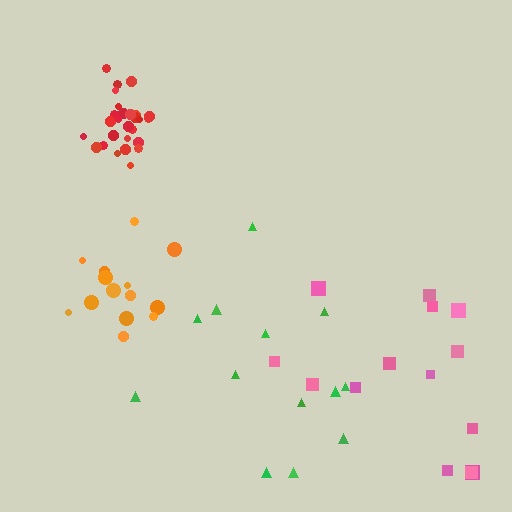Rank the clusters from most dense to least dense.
red, orange, green, pink.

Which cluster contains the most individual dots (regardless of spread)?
Red (28).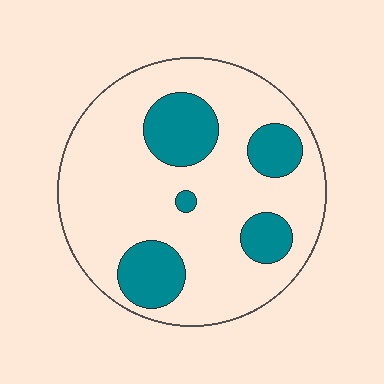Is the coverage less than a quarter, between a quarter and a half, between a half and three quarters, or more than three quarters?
Less than a quarter.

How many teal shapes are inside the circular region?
5.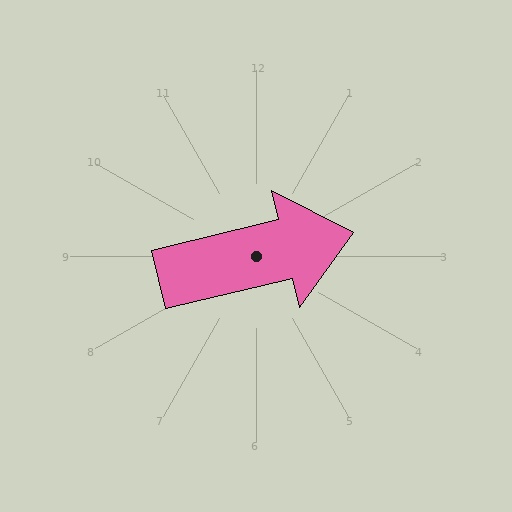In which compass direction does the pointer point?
East.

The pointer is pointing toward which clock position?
Roughly 3 o'clock.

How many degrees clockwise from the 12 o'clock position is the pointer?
Approximately 77 degrees.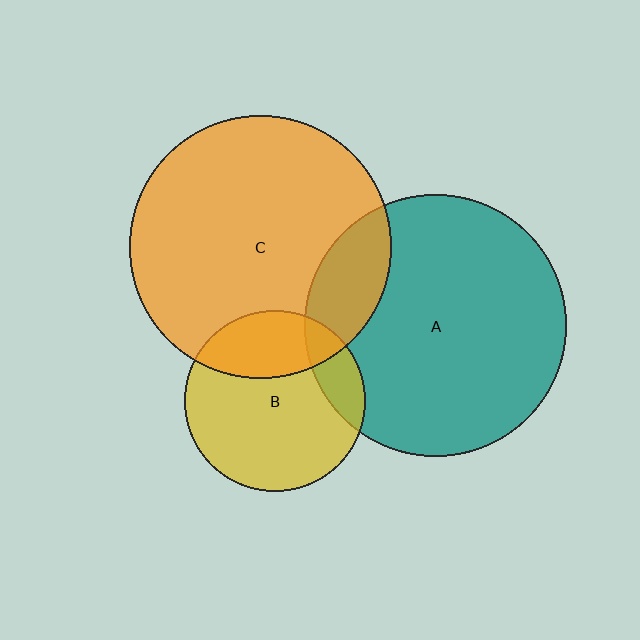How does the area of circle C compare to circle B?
Approximately 2.1 times.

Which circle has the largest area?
Circle A (teal).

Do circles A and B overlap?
Yes.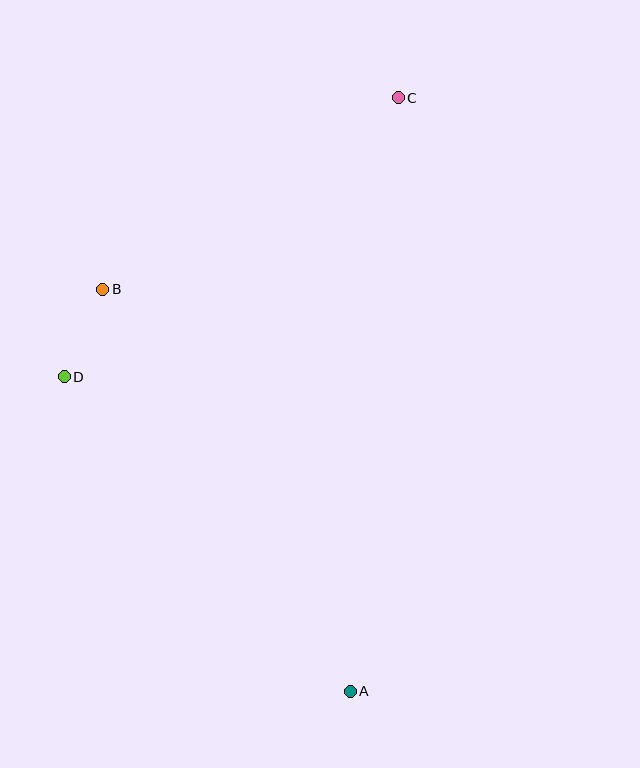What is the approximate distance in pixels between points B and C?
The distance between B and C is approximately 352 pixels.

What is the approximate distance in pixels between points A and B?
The distance between A and B is approximately 472 pixels.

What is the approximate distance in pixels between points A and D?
The distance between A and D is approximately 425 pixels.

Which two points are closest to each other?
Points B and D are closest to each other.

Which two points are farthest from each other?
Points A and C are farthest from each other.